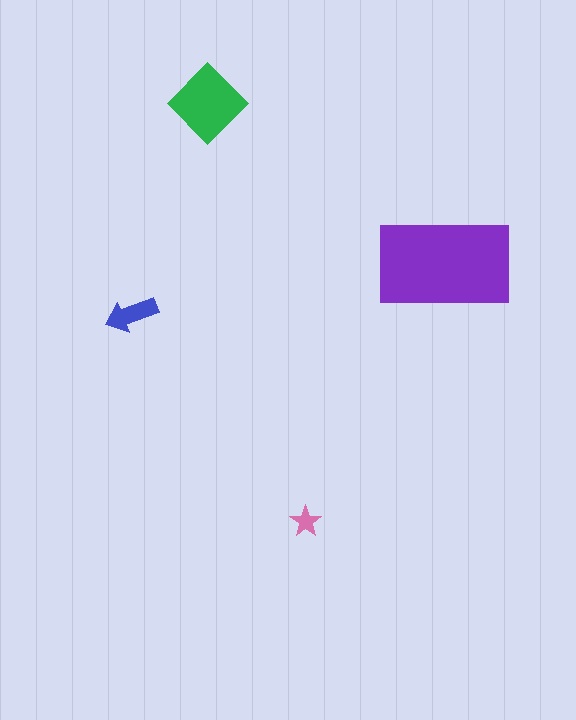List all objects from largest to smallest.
The purple rectangle, the green diamond, the blue arrow, the pink star.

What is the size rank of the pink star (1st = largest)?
4th.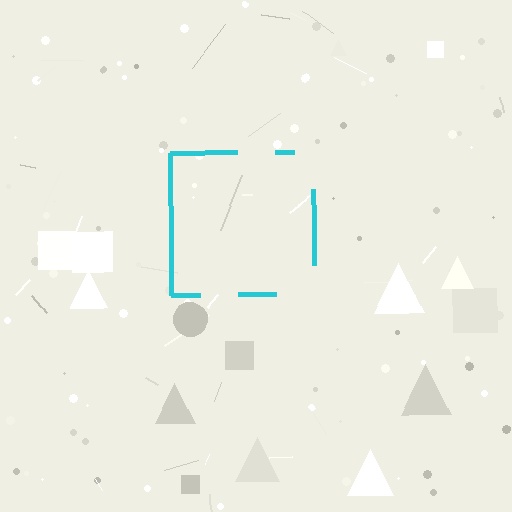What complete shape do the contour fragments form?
The contour fragments form a square.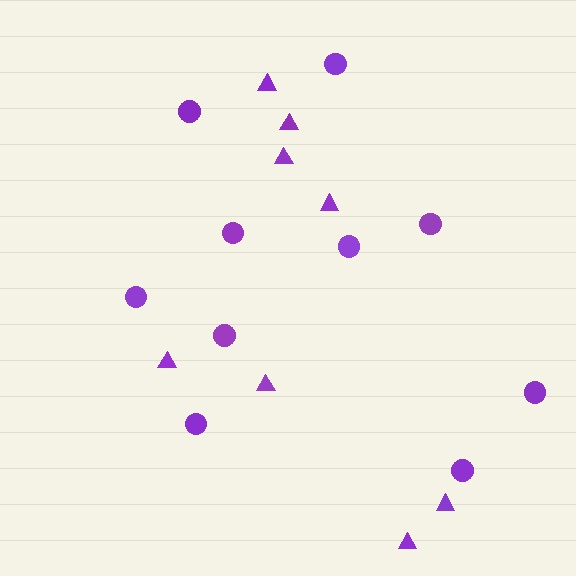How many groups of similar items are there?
There are 2 groups: one group of triangles (8) and one group of circles (10).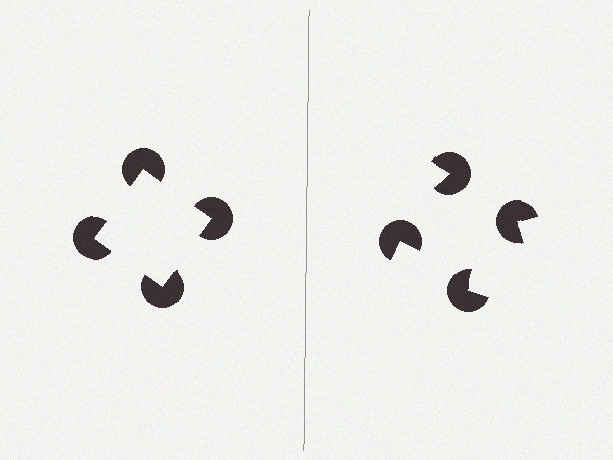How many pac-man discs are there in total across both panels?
8 — 4 on each side.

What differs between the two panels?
The pac-man discs are positioned identically on both sides; only the wedge orientations differ. On the left they align to a square; on the right they are misaligned.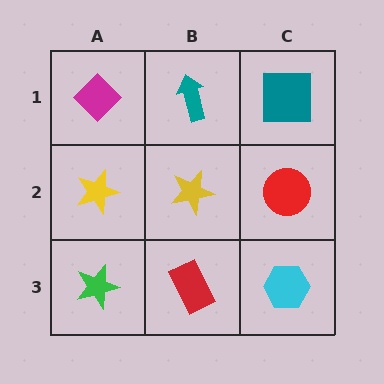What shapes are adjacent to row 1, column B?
A yellow star (row 2, column B), a magenta diamond (row 1, column A), a teal square (row 1, column C).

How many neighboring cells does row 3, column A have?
2.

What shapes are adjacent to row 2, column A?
A magenta diamond (row 1, column A), a green star (row 3, column A), a yellow star (row 2, column B).